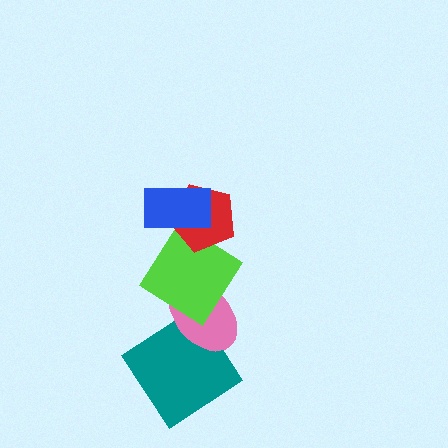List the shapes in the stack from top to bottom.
From top to bottom: the blue rectangle, the red pentagon, the lime diamond, the pink ellipse, the teal diamond.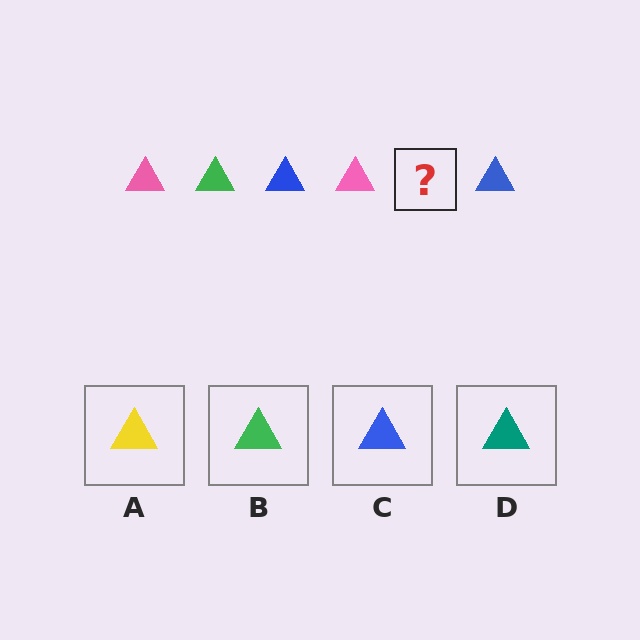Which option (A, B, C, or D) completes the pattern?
B.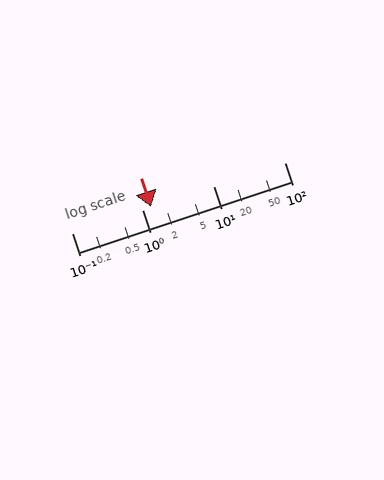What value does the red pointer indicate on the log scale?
The pointer indicates approximately 1.3.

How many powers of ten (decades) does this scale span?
The scale spans 3 decades, from 0.1 to 100.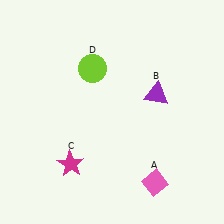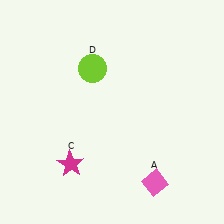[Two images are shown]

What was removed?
The purple triangle (B) was removed in Image 2.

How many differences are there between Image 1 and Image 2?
There is 1 difference between the two images.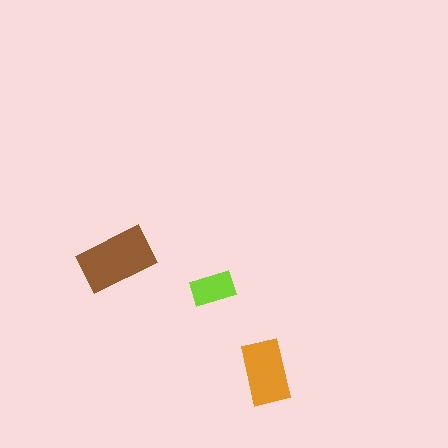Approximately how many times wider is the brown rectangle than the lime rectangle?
About 1.5 times wider.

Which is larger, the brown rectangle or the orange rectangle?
The brown one.